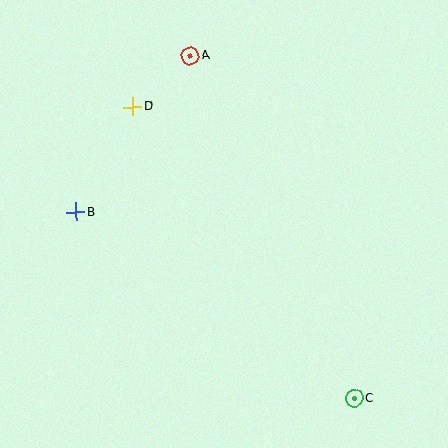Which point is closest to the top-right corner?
Point A is closest to the top-right corner.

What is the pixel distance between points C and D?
The distance between C and D is 366 pixels.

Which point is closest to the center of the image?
Point B at (76, 212) is closest to the center.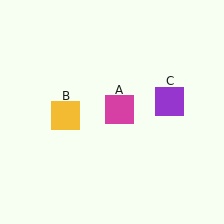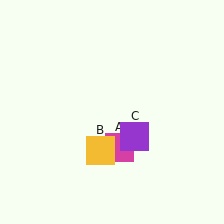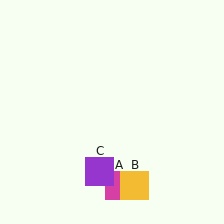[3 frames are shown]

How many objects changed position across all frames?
3 objects changed position: magenta square (object A), yellow square (object B), purple square (object C).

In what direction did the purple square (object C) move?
The purple square (object C) moved down and to the left.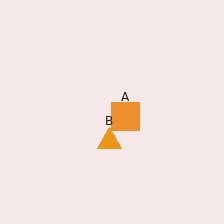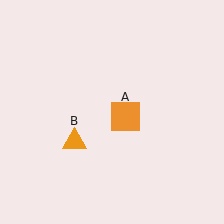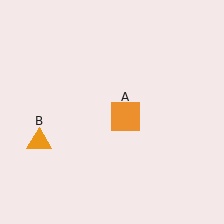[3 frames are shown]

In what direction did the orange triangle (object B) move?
The orange triangle (object B) moved left.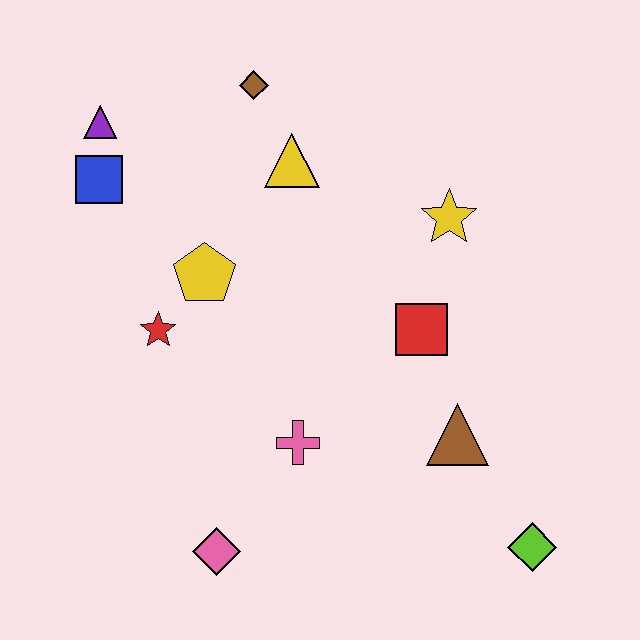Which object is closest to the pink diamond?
The pink cross is closest to the pink diamond.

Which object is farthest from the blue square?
The lime diamond is farthest from the blue square.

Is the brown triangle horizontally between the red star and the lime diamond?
Yes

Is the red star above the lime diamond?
Yes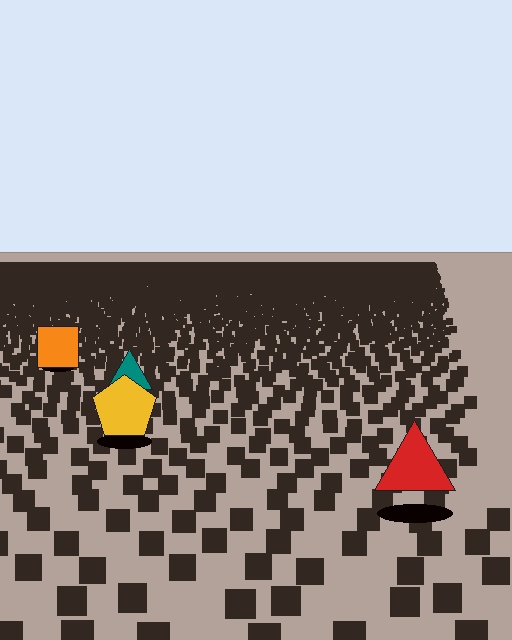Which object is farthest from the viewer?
The orange square is farthest from the viewer. It appears smaller and the ground texture around it is denser.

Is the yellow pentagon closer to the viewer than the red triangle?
No. The red triangle is closer — you can tell from the texture gradient: the ground texture is coarser near it.